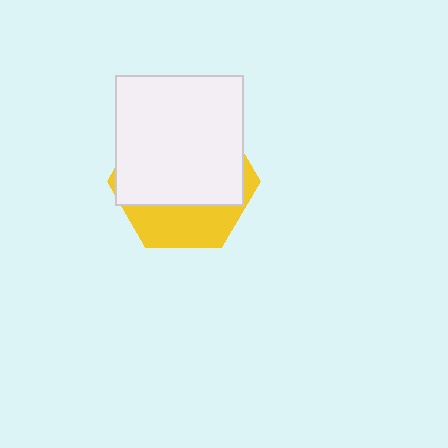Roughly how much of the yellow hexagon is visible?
A small part of it is visible (roughly 32%).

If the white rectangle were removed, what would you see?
You would see the complete yellow hexagon.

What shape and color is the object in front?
The object in front is a white rectangle.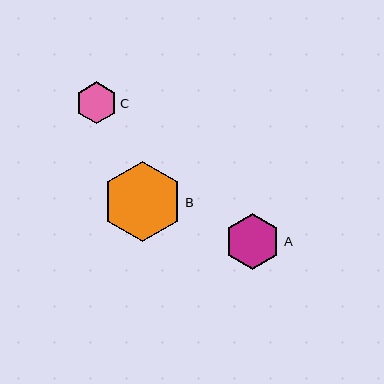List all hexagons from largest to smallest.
From largest to smallest: B, A, C.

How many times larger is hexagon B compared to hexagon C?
Hexagon B is approximately 1.9 times the size of hexagon C.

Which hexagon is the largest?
Hexagon B is the largest with a size of approximately 81 pixels.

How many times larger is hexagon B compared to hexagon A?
Hexagon B is approximately 1.4 times the size of hexagon A.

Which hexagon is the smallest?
Hexagon C is the smallest with a size of approximately 41 pixels.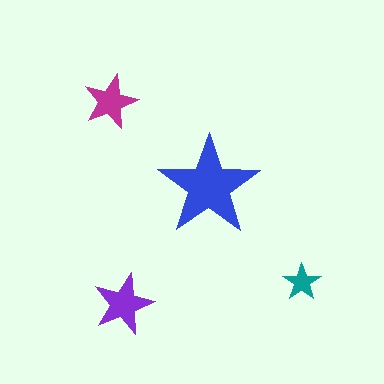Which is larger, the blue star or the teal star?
The blue one.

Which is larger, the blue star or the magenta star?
The blue one.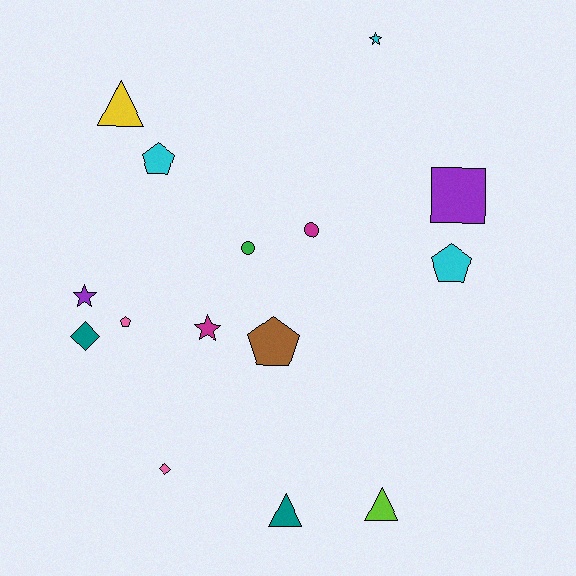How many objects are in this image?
There are 15 objects.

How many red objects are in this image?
There are no red objects.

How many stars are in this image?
There are 3 stars.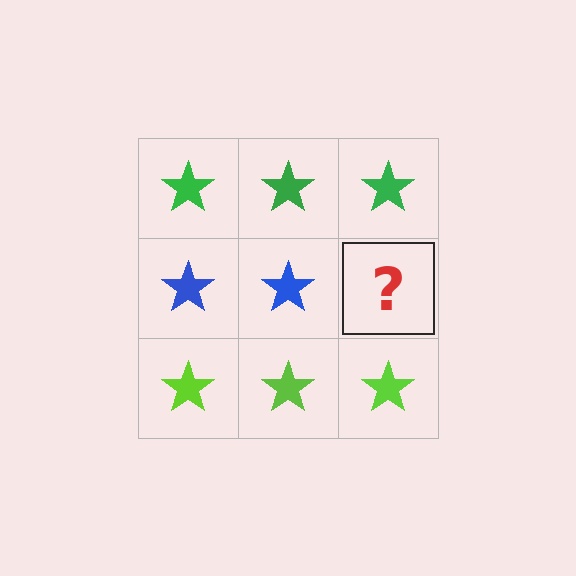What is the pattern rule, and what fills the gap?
The rule is that each row has a consistent color. The gap should be filled with a blue star.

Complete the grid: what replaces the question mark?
The question mark should be replaced with a blue star.